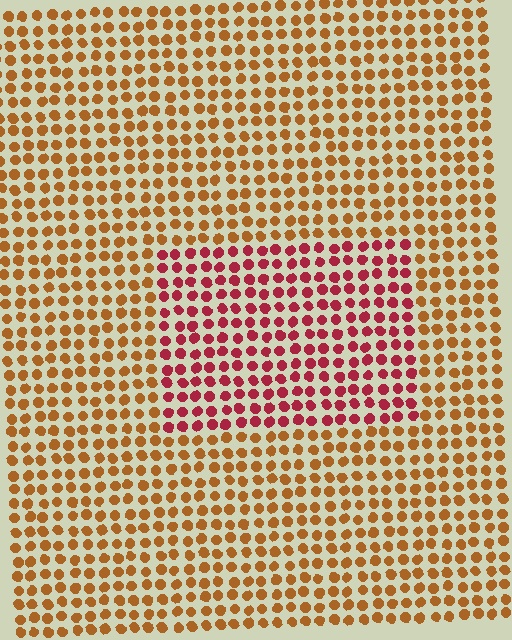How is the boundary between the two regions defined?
The boundary is defined purely by a slight shift in hue (about 42 degrees). Spacing, size, and orientation are identical on both sides.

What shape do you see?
I see a rectangle.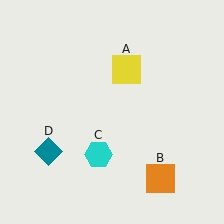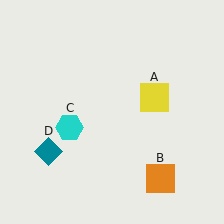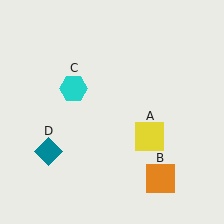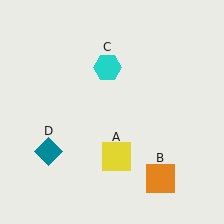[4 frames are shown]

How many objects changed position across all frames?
2 objects changed position: yellow square (object A), cyan hexagon (object C).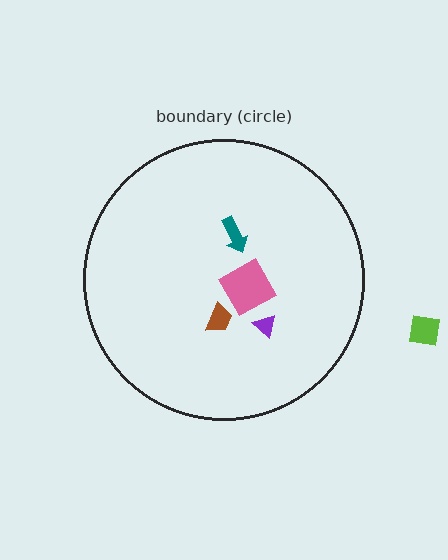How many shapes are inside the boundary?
4 inside, 1 outside.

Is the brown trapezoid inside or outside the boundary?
Inside.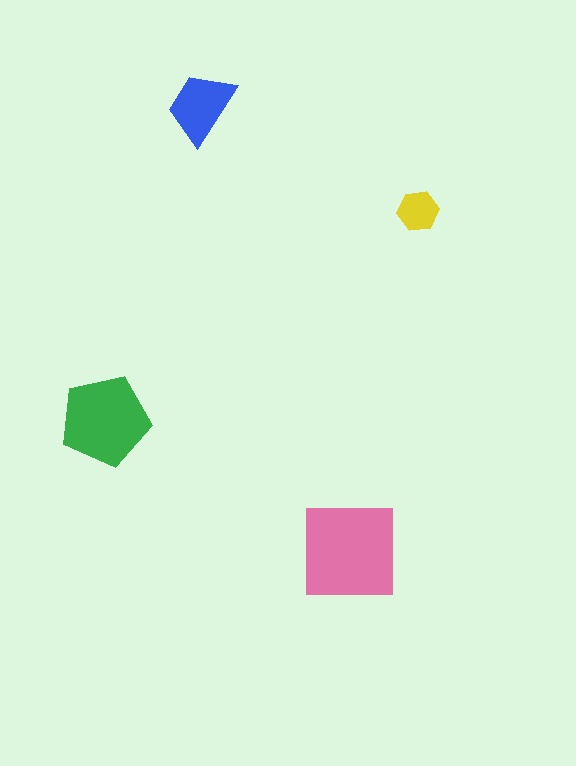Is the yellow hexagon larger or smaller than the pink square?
Smaller.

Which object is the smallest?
The yellow hexagon.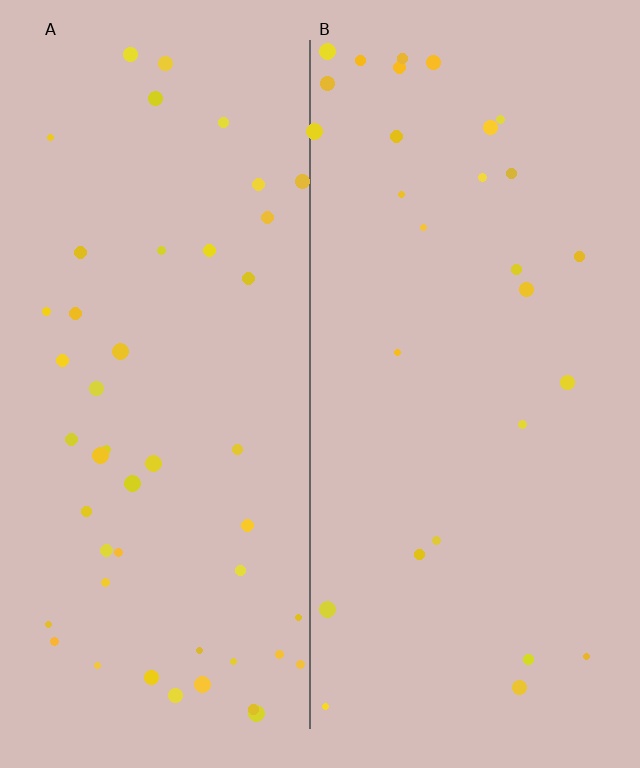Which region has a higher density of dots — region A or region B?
A (the left).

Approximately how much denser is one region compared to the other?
Approximately 1.7× — region A over region B.